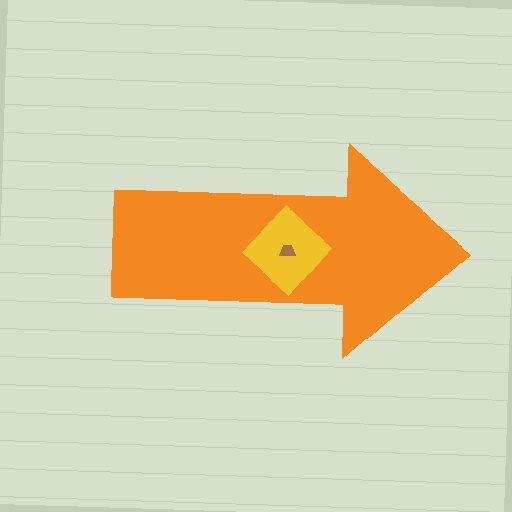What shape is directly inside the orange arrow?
The yellow diamond.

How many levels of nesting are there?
3.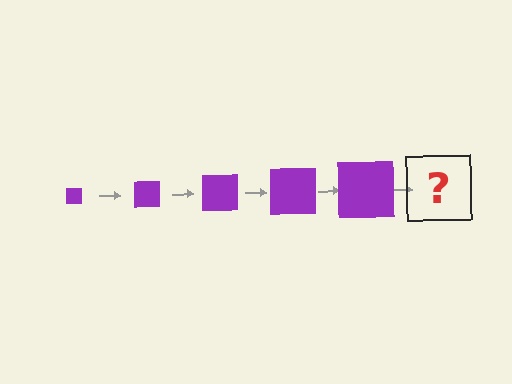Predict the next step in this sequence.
The next step is a purple square, larger than the previous one.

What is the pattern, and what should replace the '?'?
The pattern is that the square gets progressively larger each step. The '?' should be a purple square, larger than the previous one.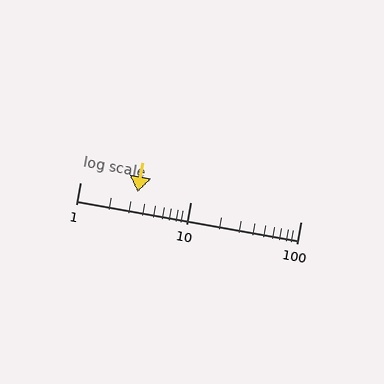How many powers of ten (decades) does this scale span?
The scale spans 2 decades, from 1 to 100.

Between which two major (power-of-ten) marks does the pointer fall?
The pointer is between 1 and 10.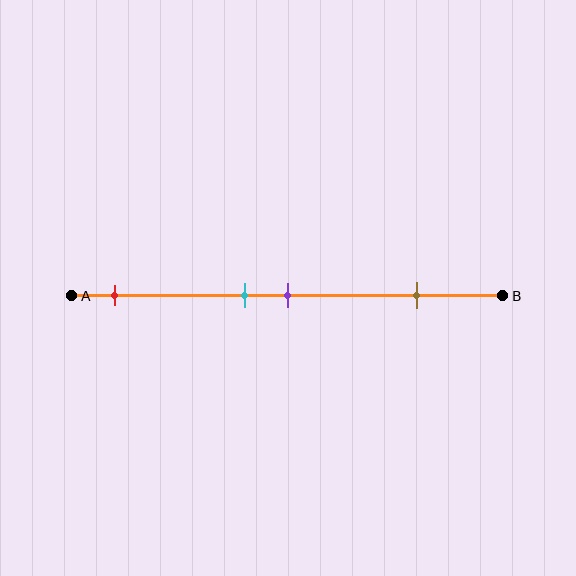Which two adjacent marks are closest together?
The cyan and purple marks are the closest adjacent pair.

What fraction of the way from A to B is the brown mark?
The brown mark is approximately 80% (0.8) of the way from A to B.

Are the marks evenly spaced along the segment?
No, the marks are not evenly spaced.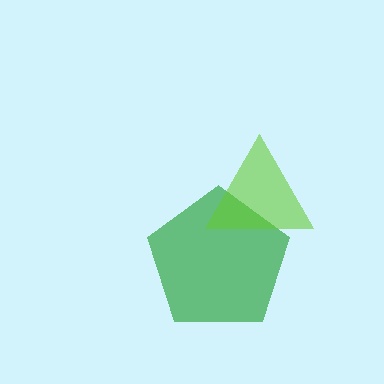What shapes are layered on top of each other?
The layered shapes are: a green pentagon, a lime triangle.